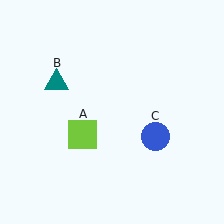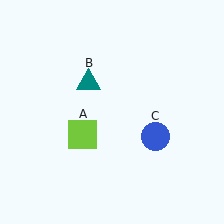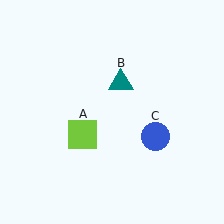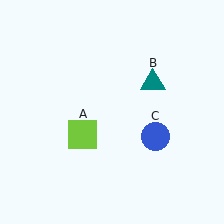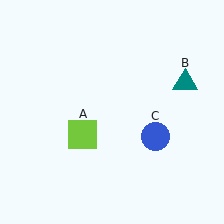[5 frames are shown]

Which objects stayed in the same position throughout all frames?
Lime square (object A) and blue circle (object C) remained stationary.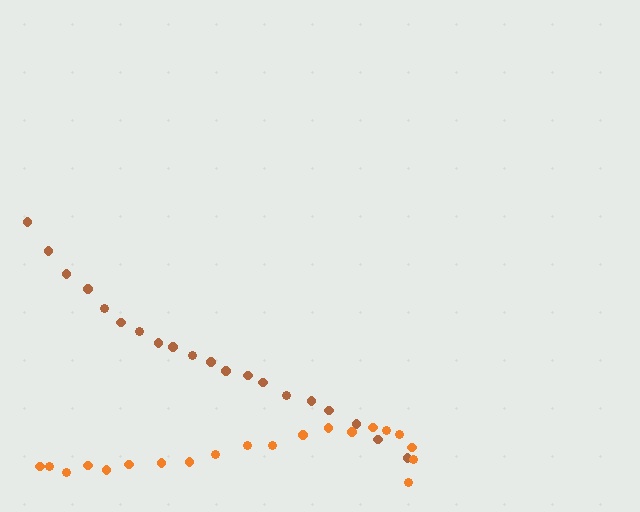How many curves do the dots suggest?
There are 2 distinct paths.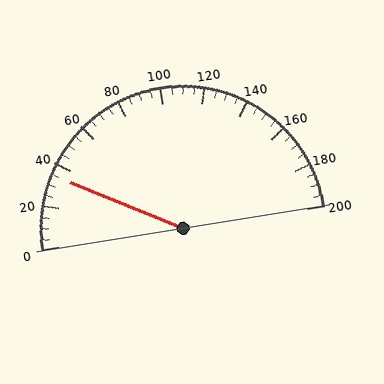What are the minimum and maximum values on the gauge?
The gauge ranges from 0 to 200.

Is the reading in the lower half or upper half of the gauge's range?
The reading is in the lower half of the range (0 to 200).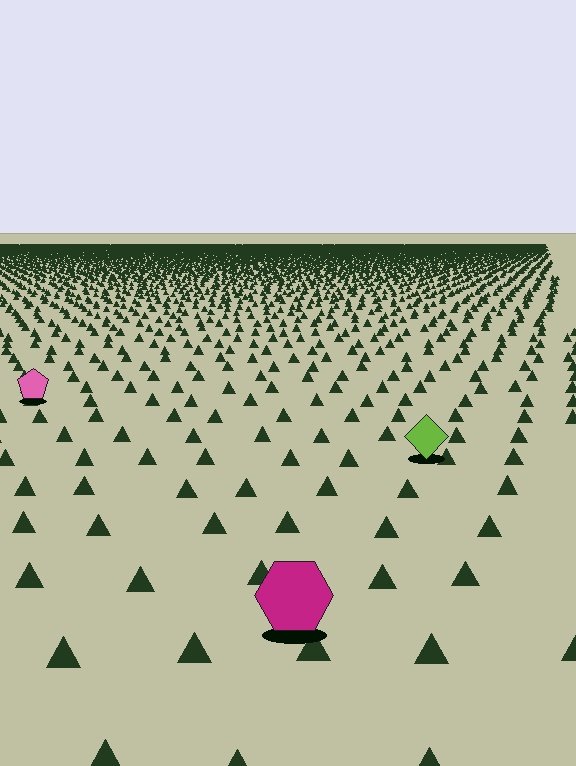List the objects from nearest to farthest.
From nearest to farthest: the magenta hexagon, the lime diamond, the pink pentagon.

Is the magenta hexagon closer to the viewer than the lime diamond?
Yes. The magenta hexagon is closer — you can tell from the texture gradient: the ground texture is coarser near it.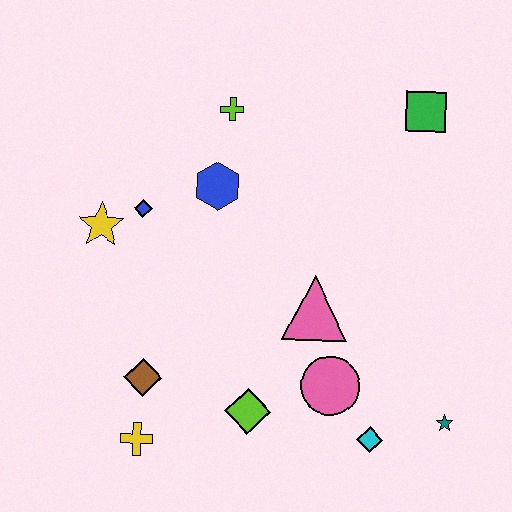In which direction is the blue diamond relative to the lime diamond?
The blue diamond is above the lime diamond.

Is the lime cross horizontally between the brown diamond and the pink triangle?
Yes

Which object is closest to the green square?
The lime cross is closest to the green square.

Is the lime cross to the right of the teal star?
No